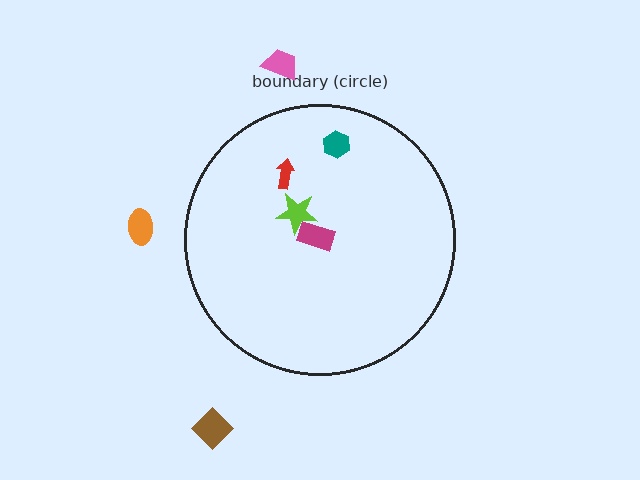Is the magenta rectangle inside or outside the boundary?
Inside.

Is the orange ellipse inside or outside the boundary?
Outside.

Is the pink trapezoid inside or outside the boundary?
Outside.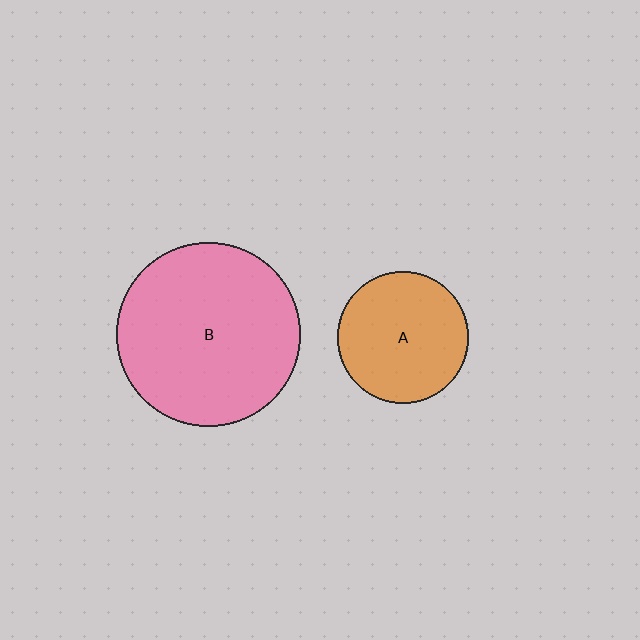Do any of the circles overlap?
No, none of the circles overlap.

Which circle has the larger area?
Circle B (pink).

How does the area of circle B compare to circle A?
Approximately 2.0 times.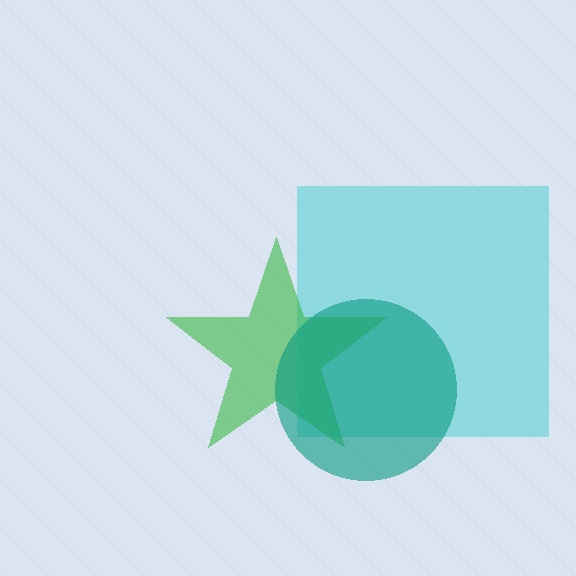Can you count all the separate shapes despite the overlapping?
Yes, there are 3 separate shapes.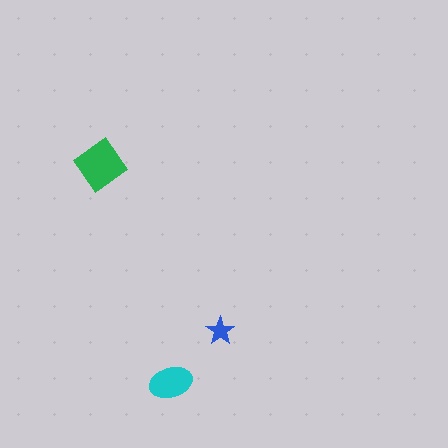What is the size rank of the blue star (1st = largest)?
3rd.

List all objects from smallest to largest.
The blue star, the cyan ellipse, the green diamond.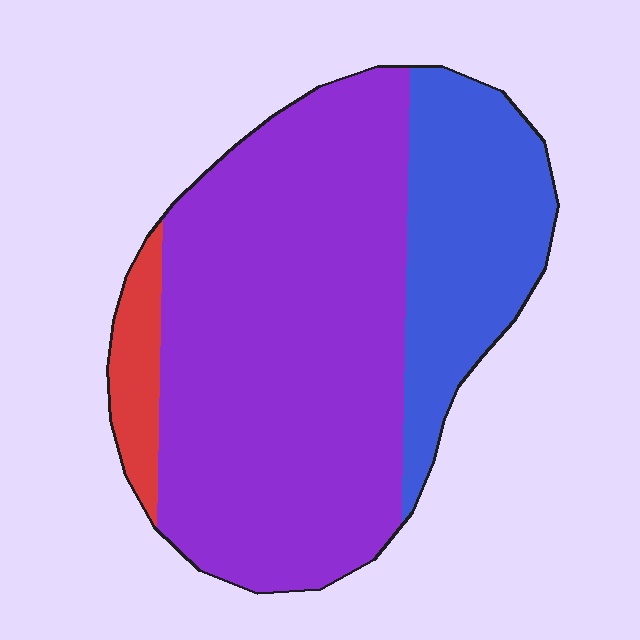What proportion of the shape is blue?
Blue covers about 25% of the shape.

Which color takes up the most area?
Purple, at roughly 70%.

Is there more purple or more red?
Purple.